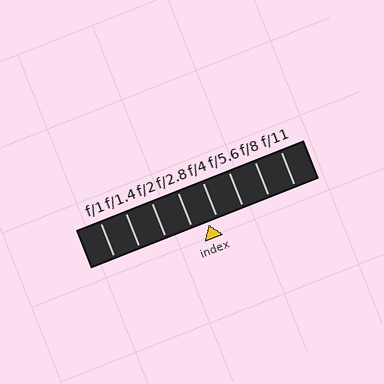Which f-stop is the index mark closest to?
The index mark is closest to f/4.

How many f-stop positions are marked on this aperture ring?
There are 8 f-stop positions marked.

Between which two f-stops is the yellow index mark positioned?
The index mark is between f/2.8 and f/4.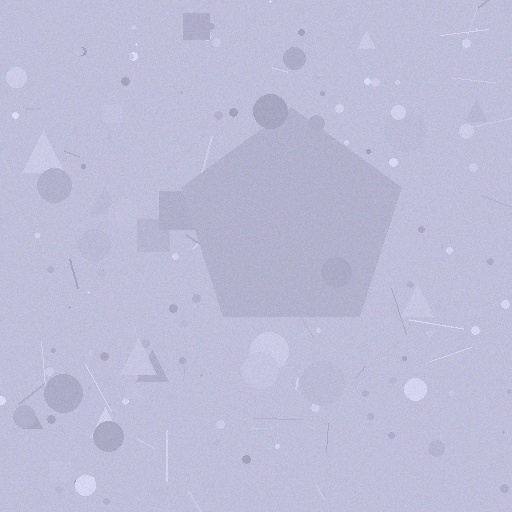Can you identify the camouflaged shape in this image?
The camouflaged shape is a pentagon.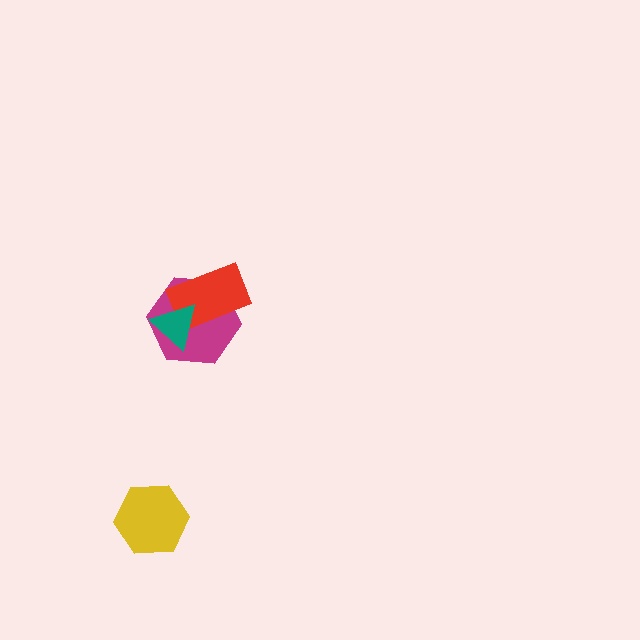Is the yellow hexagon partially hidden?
No, no other shape covers it.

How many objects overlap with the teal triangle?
2 objects overlap with the teal triangle.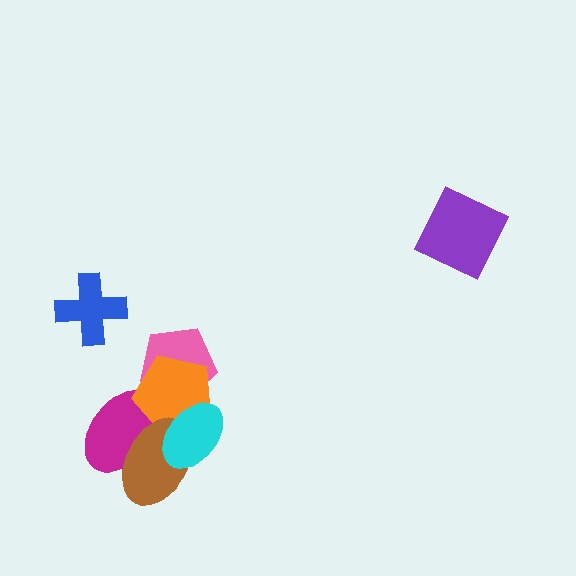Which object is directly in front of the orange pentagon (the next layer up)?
The brown ellipse is directly in front of the orange pentagon.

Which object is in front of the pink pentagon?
The orange pentagon is in front of the pink pentagon.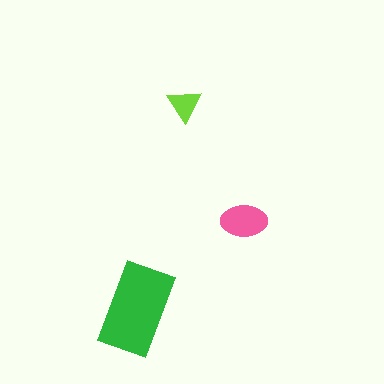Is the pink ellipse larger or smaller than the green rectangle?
Smaller.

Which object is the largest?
The green rectangle.